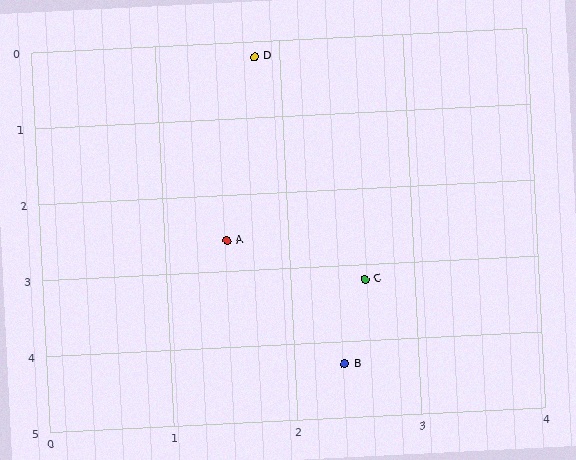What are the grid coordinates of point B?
Point B is at approximately (2.4, 4.3).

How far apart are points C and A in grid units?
Points C and A are about 1.3 grid units apart.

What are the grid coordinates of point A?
Point A is at approximately (1.5, 2.6).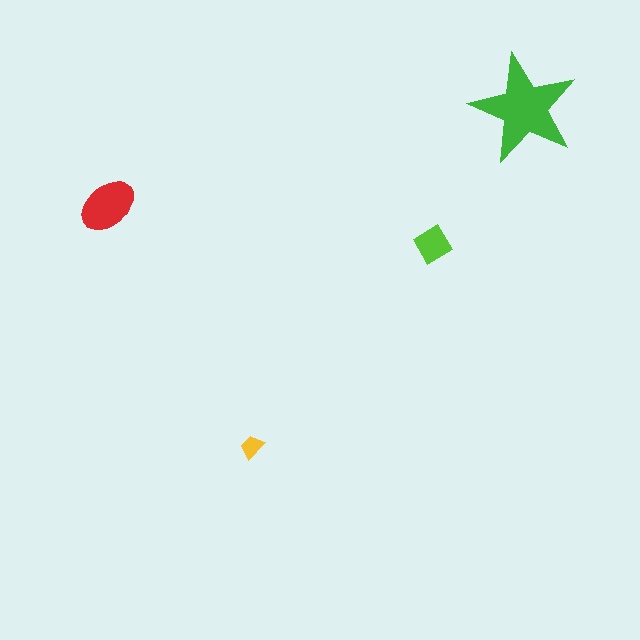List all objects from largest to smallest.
The green star, the red ellipse, the lime diamond, the yellow trapezoid.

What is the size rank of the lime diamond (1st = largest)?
3rd.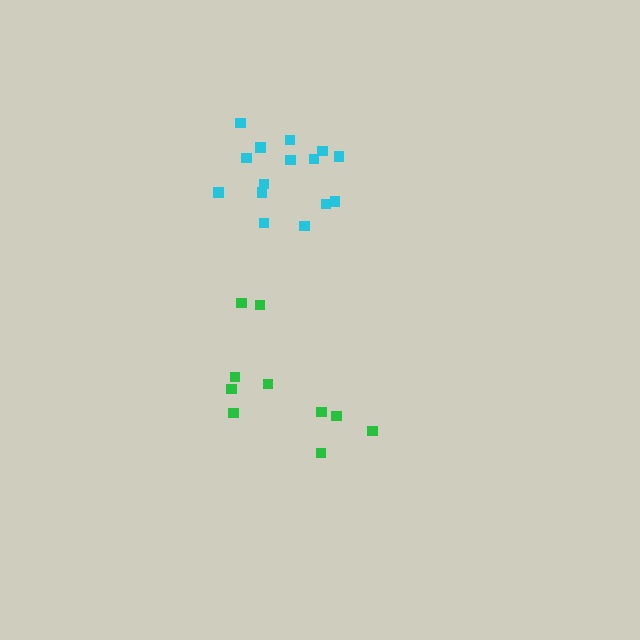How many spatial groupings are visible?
There are 2 spatial groupings.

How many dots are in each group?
Group 1: 10 dots, Group 2: 15 dots (25 total).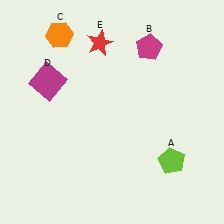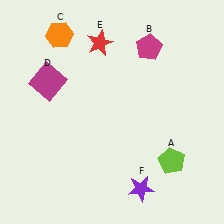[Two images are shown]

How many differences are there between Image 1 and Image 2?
There is 1 difference between the two images.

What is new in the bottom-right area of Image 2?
A purple star (F) was added in the bottom-right area of Image 2.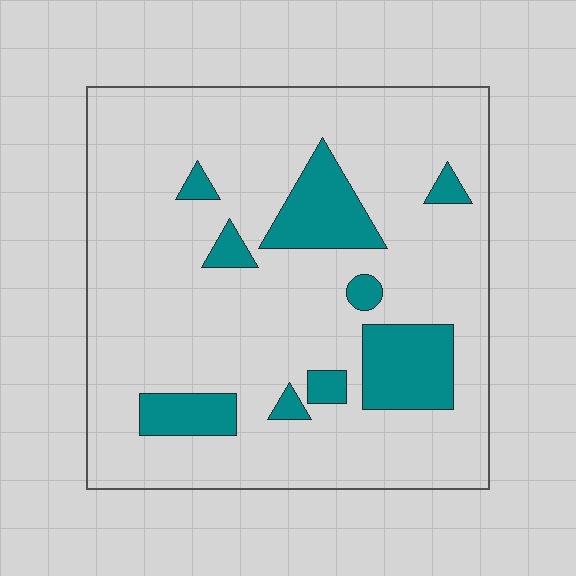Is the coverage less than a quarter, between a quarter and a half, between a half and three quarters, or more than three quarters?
Less than a quarter.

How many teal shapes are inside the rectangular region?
9.